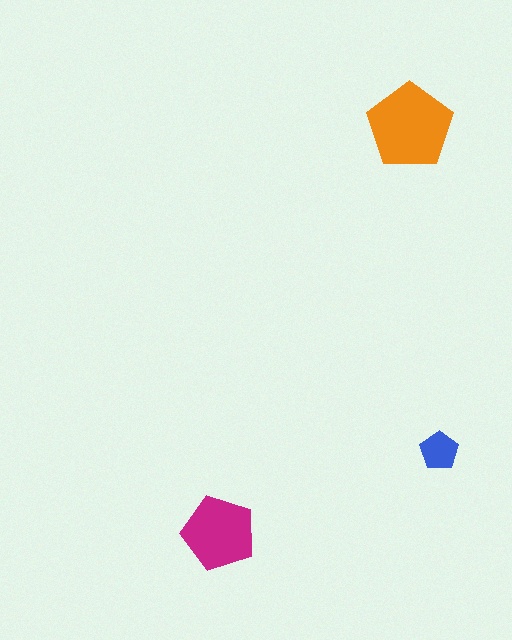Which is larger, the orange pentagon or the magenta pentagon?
The orange one.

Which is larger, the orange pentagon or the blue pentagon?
The orange one.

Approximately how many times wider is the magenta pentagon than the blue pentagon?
About 2 times wider.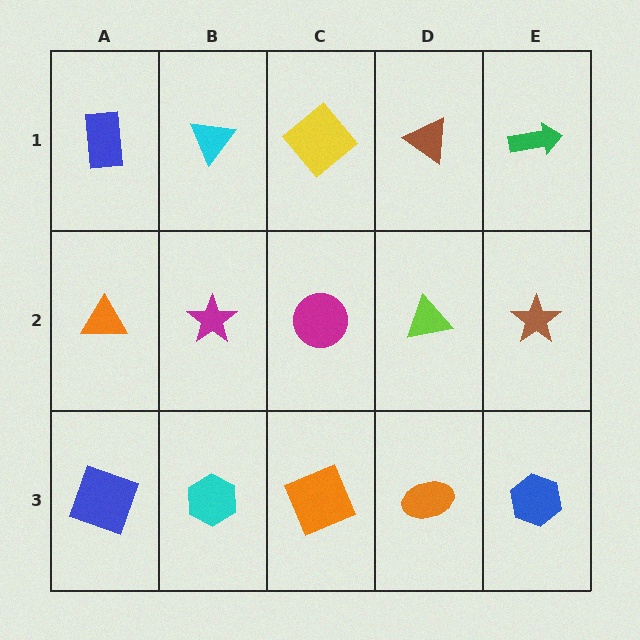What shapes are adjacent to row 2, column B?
A cyan triangle (row 1, column B), a cyan hexagon (row 3, column B), an orange triangle (row 2, column A), a magenta circle (row 2, column C).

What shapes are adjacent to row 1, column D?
A lime triangle (row 2, column D), a yellow diamond (row 1, column C), a green arrow (row 1, column E).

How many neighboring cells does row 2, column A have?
3.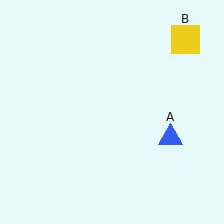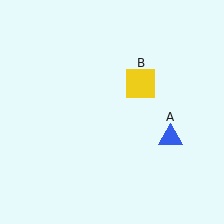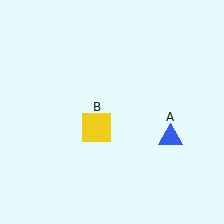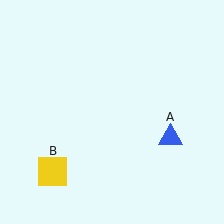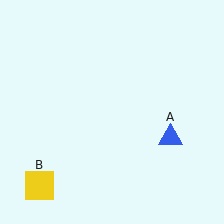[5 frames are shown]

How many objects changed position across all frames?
1 object changed position: yellow square (object B).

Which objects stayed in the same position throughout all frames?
Blue triangle (object A) remained stationary.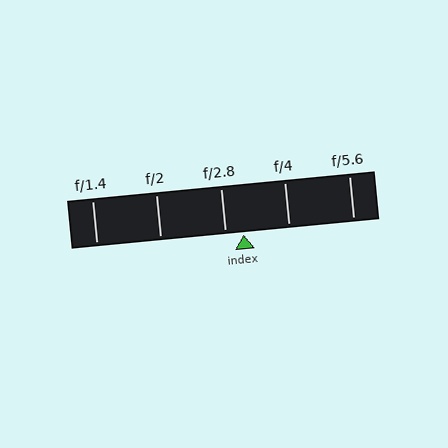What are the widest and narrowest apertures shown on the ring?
The widest aperture shown is f/1.4 and the narrowest is f/5.6.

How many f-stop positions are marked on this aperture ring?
There are 5 f-stop positions marked.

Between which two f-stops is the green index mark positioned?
The index mark is between f/2.8 and f/4.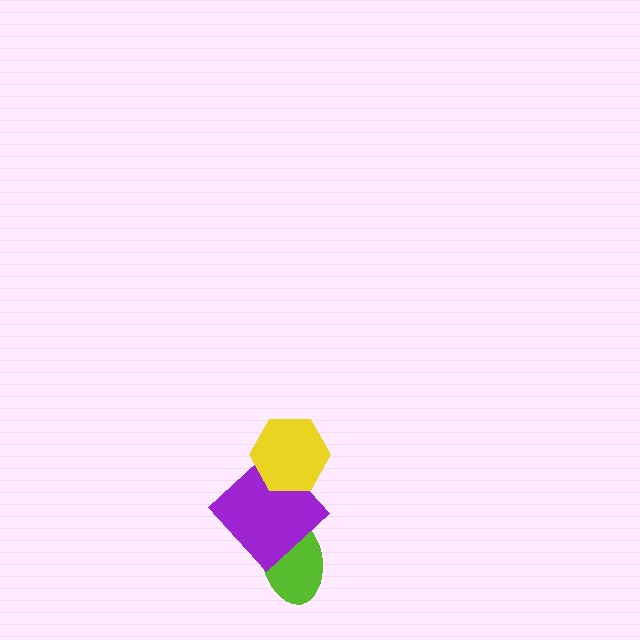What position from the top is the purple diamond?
The purple diamond is 2nd from the top.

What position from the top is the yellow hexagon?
The yellow hexagon is 1st from the top.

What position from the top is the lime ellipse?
The lime ellipse is 3rd from the top.